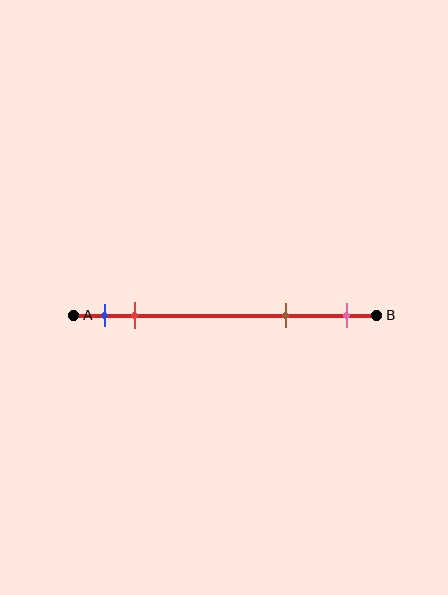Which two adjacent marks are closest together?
The blue and red marks are the closest adjacent pair.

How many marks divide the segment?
There are 4 marks dividing the segment.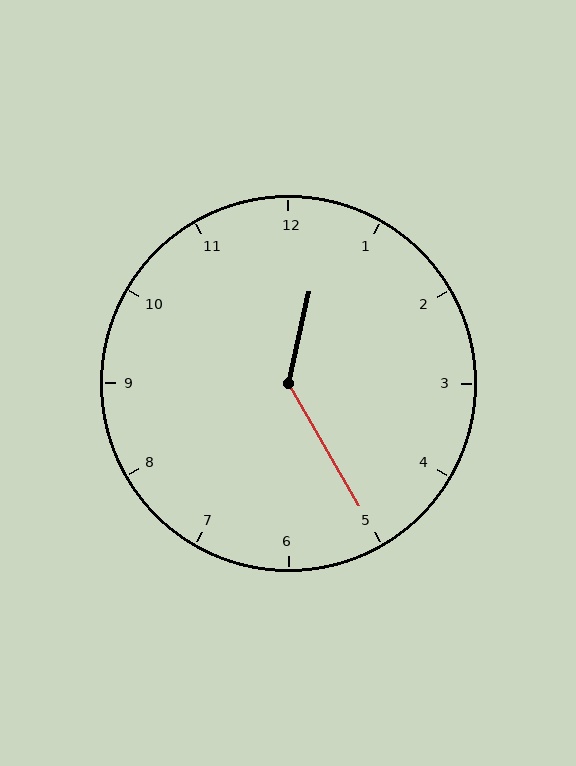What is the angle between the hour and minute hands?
Approximately 138 degrees.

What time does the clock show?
12:25.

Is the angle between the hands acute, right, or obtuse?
It is obtuse.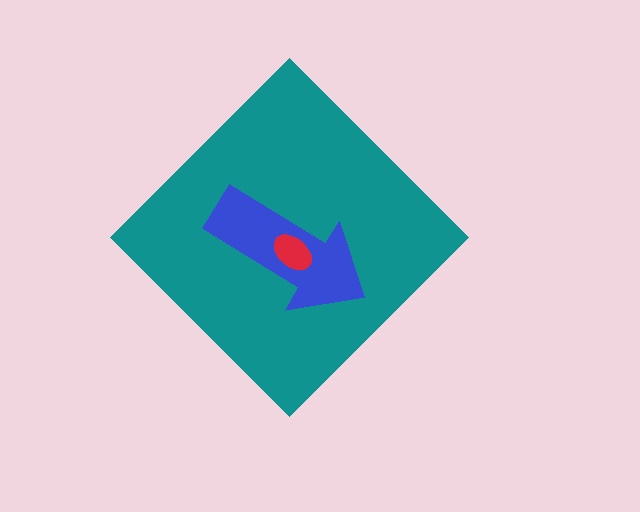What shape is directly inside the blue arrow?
The red ellipse.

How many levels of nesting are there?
3.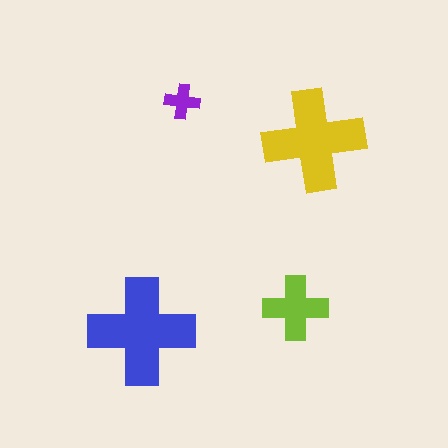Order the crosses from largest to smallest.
the blue one, the yellow one, the lime one, the purple one.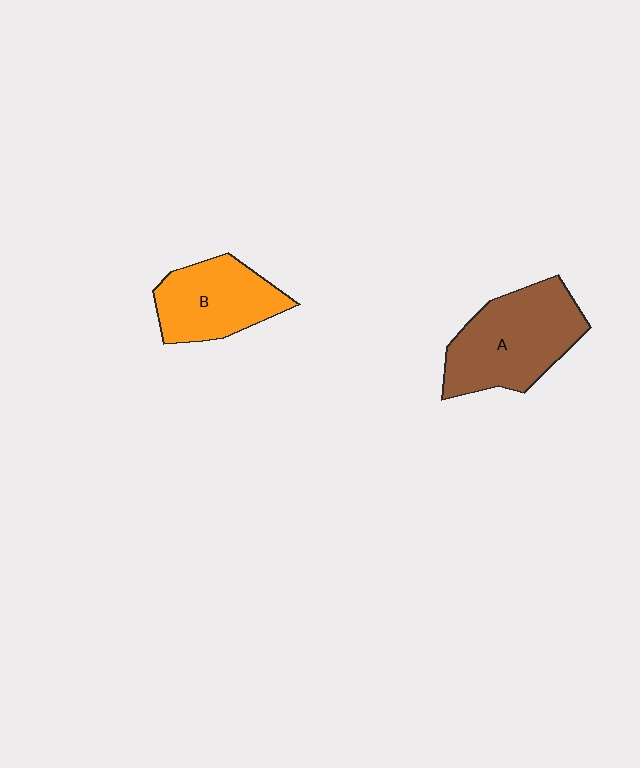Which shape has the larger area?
Shape A (brown).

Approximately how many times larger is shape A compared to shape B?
Approximately 1.3 times.